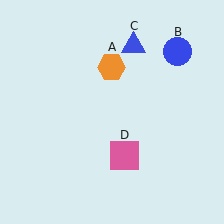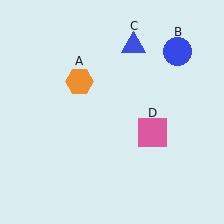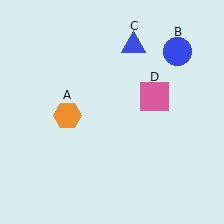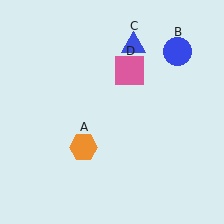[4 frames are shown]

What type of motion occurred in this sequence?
The orange hexagon (object A), pink square (object D) rotated counterclockwise around the center of the scene.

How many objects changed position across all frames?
2 objects changed position: orange hexagon (object A), pink square (object D).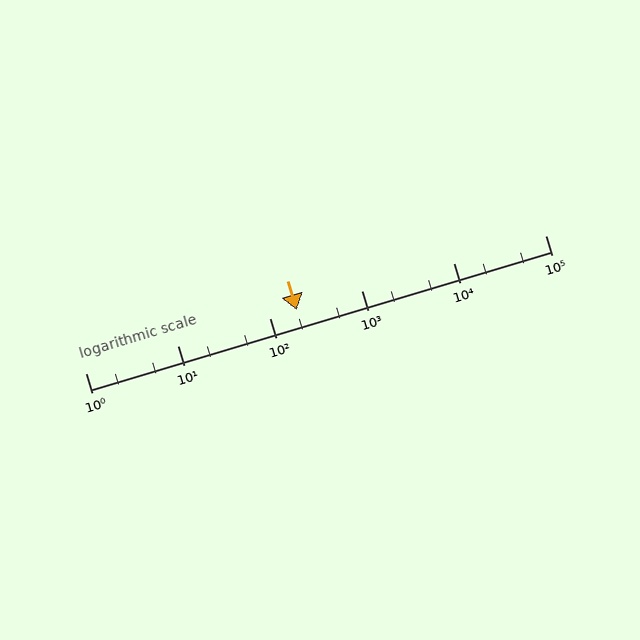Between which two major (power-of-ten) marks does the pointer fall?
The pointer is between 100 and 1000.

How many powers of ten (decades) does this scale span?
The scale spans 5 decades, from 1 to 100000.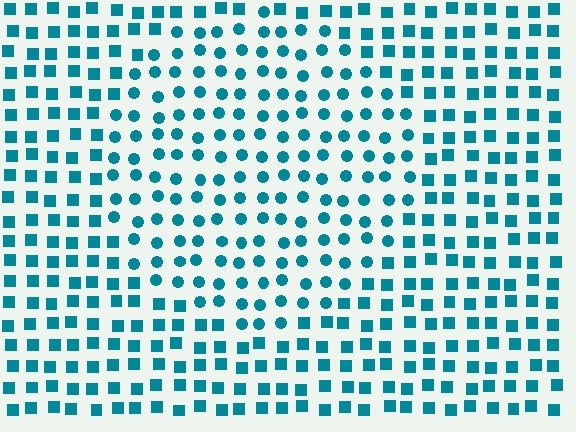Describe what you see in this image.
The image is filled with small teal elements arranged in a uniform grid. A circle-shaped region contains circles, while the surrounding area contains squares. The boundary is defined purely by the change in element shape.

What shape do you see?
I see a circle.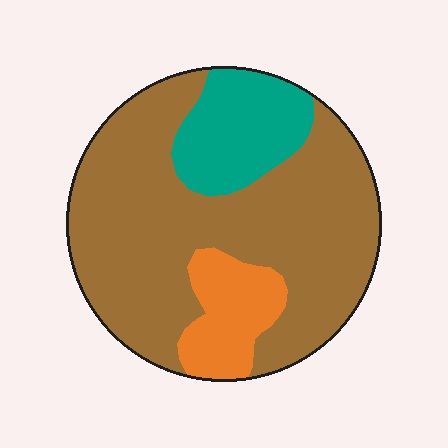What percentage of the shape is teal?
Teal covers roughly 15% of the shape.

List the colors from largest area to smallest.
From largest to smallest: brown, teal, orange.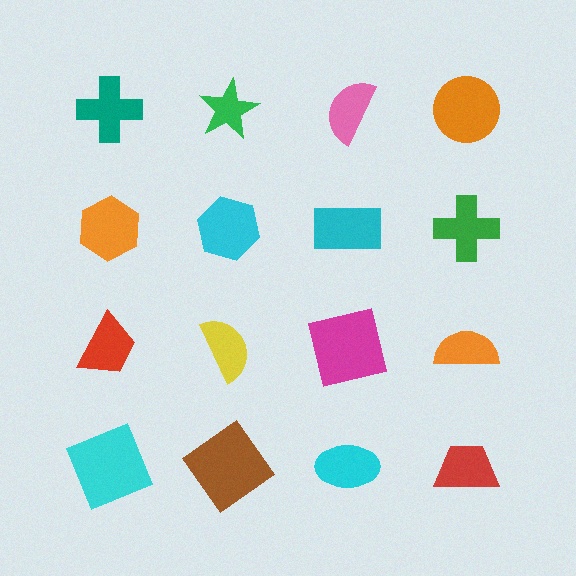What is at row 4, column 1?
A cyan square.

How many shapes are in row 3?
4 shapes.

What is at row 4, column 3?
A cyan ellipse.